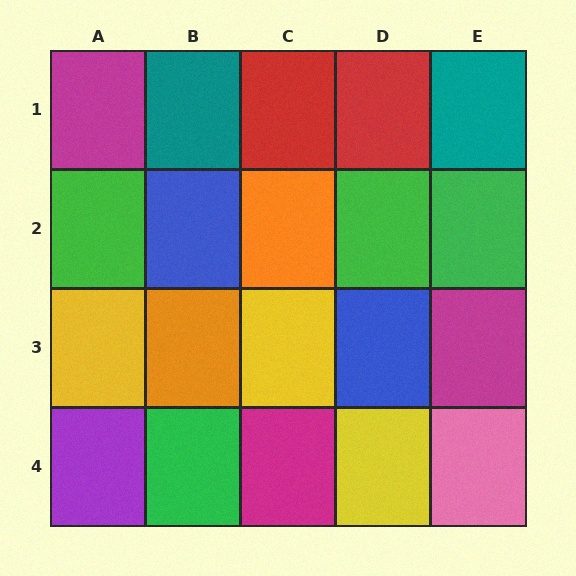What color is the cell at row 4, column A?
Purple.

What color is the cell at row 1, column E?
Teal.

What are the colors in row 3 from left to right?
Yellow, orange, yellow, blue, magenta.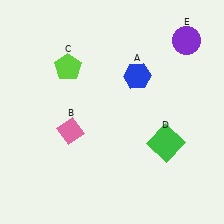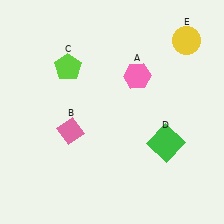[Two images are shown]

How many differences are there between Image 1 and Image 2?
There are 2 differences between the two images.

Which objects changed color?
A changed from blue to pink. E changed from purple to yellow.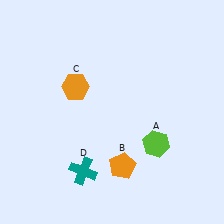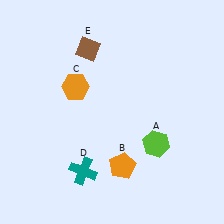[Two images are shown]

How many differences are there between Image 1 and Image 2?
There is 1 difference between the two images.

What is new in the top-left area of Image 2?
A brown diamond (E) was added in the top-left area of Image 2.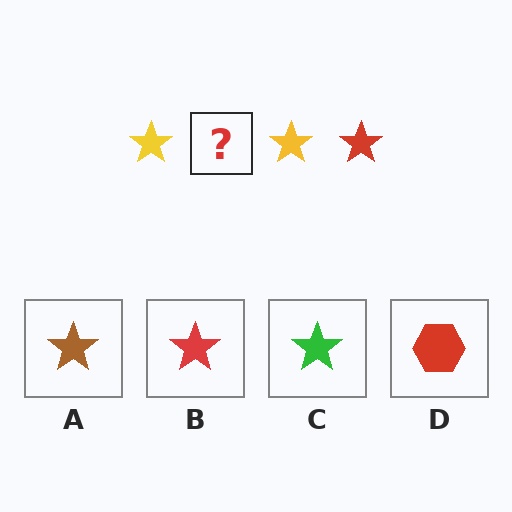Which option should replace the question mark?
Option B.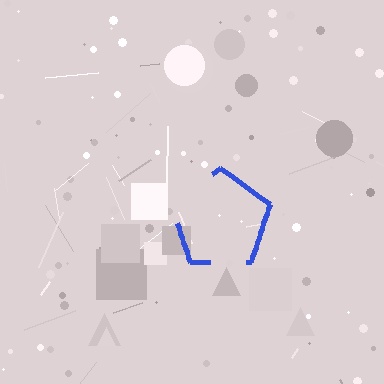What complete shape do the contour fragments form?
The contour fragments form a pentagon.